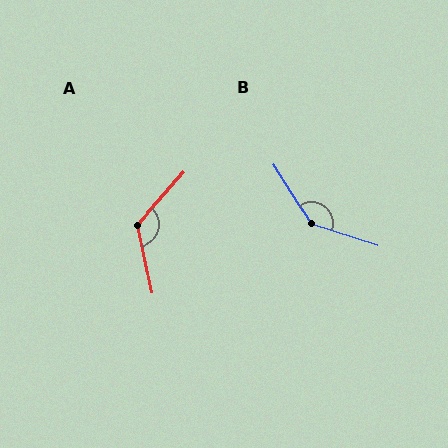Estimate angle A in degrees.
Approximately 127 degrees.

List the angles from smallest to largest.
A (127°), B (140°).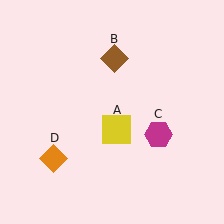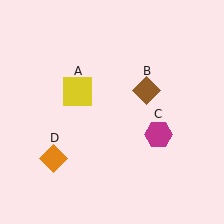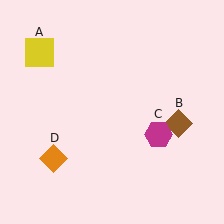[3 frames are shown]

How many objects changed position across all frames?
2 objects changed position: yellow square (object A), brown diamond (object B).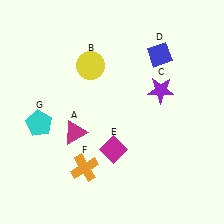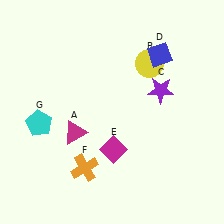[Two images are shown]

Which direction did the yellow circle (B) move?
The yellow circle (B) moved right.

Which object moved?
The yellow circle (B) moved right.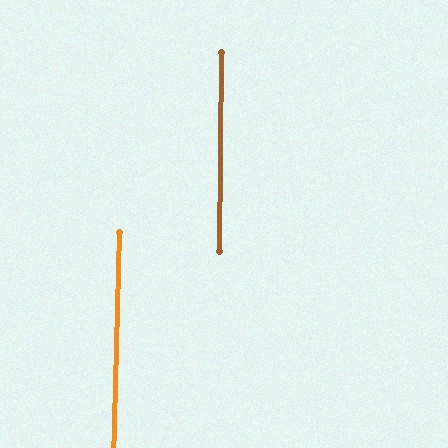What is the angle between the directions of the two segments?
Approximately 1 degree.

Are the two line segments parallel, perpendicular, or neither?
Parallel — their directions differ by only 1.0°.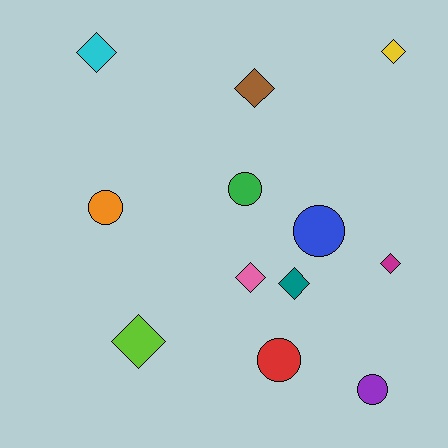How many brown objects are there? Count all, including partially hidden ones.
There is 1 brown object.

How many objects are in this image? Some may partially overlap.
There are 12 objects.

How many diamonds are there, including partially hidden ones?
There are 7 diamonds.